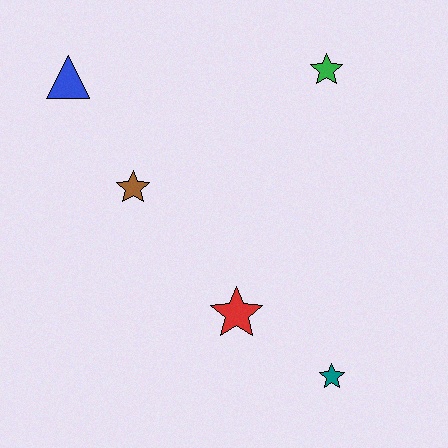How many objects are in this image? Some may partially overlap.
There are 5 objects.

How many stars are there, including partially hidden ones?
There are 4 stars.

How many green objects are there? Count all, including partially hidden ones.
There is 1 green object.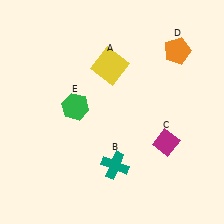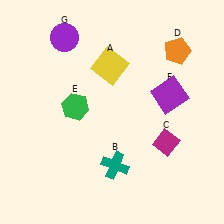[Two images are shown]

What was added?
A purple square (F), a purple circle (G) were added in Image 2.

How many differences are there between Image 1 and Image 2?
There are 2 differences between the two images.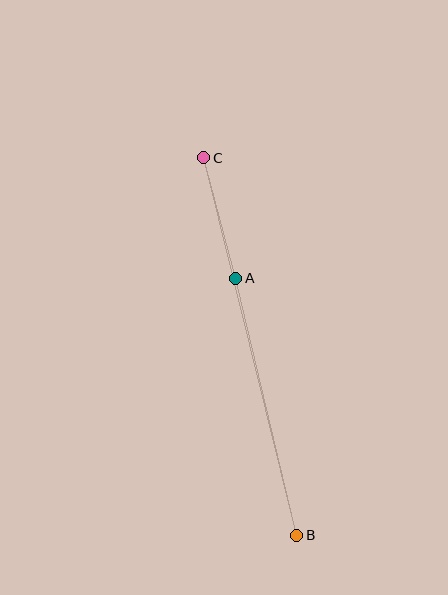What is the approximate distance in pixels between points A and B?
The distance between A and B is approximately 264 pixels.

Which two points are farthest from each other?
Points B and C are farthest from each other.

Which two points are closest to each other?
Points A and C are closest to each other.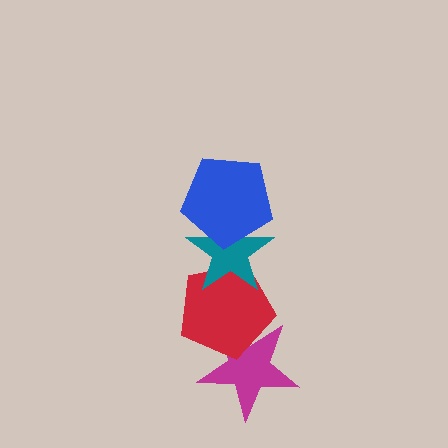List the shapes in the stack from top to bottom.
From top to bottom: the blue pentagon, the teal star, the red pentagon, the magenta star.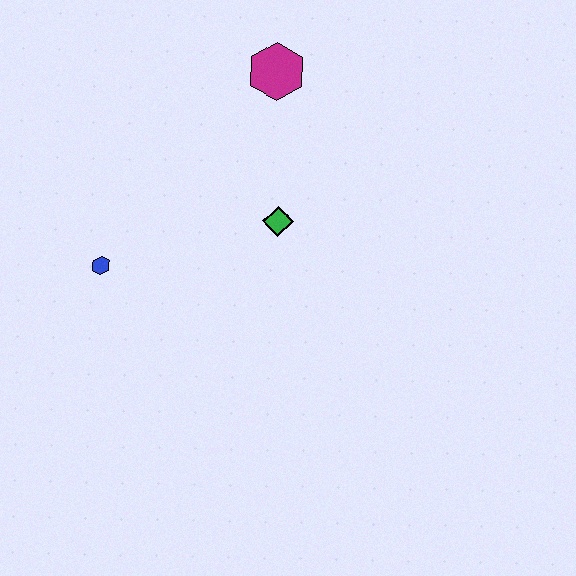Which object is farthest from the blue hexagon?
The magenta hexagon is farthest from the blue hexagon.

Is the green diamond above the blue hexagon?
Yes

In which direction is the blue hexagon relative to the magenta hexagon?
The blue hexagon is below the magenta hexagon.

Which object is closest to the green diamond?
The magenta hexagon is closest to the green diamond.